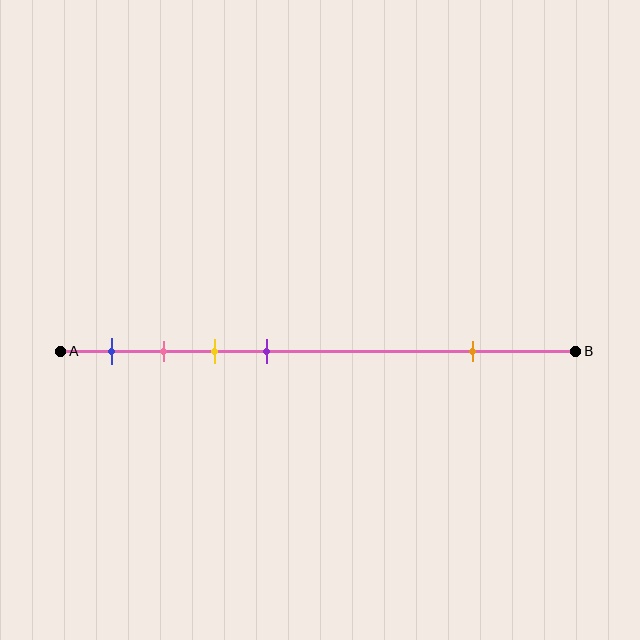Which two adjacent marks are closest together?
The pink and yellow marks are the closest adjacent pair.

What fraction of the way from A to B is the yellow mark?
The yellow mark is approximately 30% (0.3) of the way from A to B.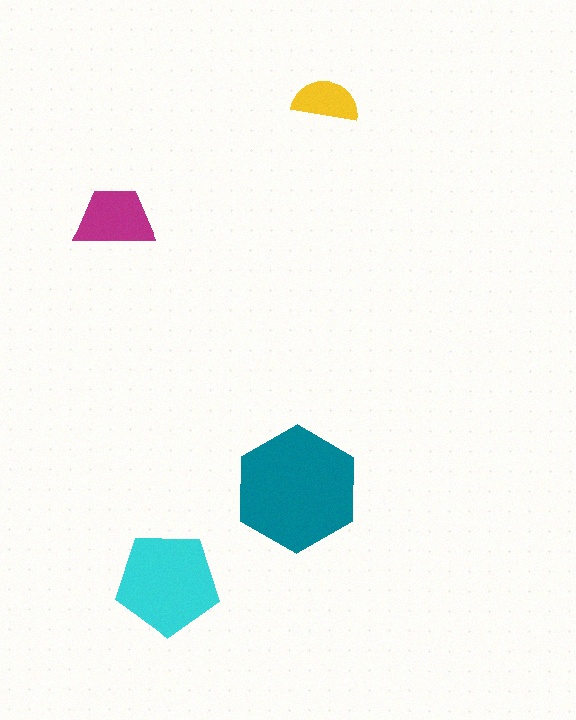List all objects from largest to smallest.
The teal hexagon, the cyan pentagon, the magenta trapezoid, the yellow semicircle.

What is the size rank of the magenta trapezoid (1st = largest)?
3rd.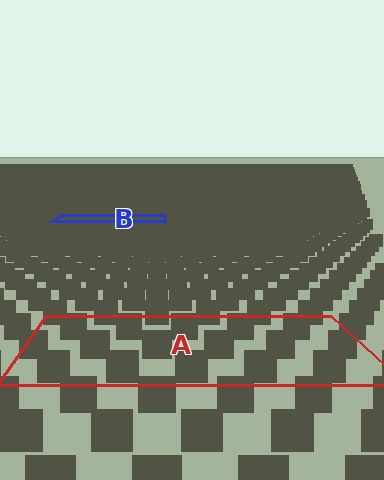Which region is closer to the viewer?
Region A is closer. The texture elements there are larger and more spread out.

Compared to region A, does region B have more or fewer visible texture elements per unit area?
Region B has more texture elements per unit area — they are packed more densely because it is farther away.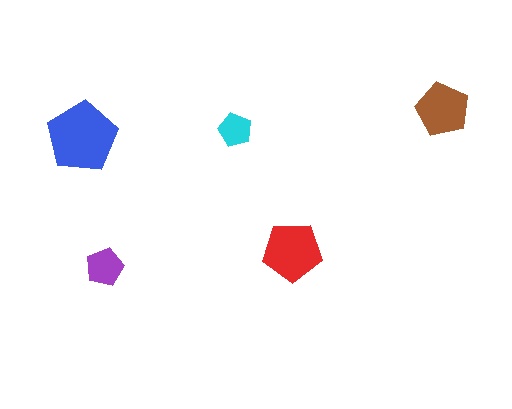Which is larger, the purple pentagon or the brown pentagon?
The brown one.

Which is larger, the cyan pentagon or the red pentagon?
The red one.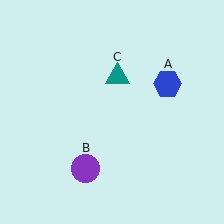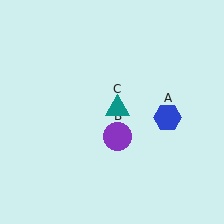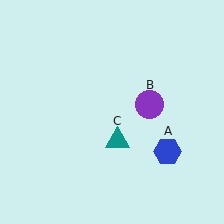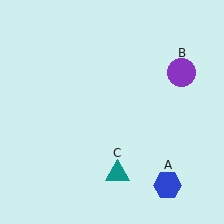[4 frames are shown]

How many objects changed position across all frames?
3 objects changed position: blue hexagon (object A), purple circle (object B), teal triangle (object C).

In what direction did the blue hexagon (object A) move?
The blue hexagon (object A) moved down.